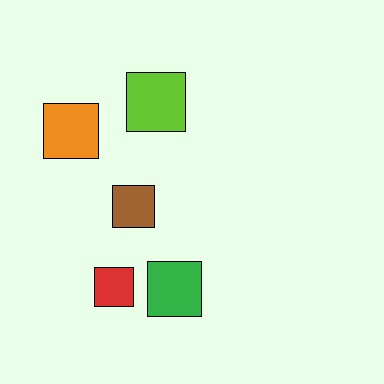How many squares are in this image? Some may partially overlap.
There are 5 squares.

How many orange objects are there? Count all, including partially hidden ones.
There is 1 orange object.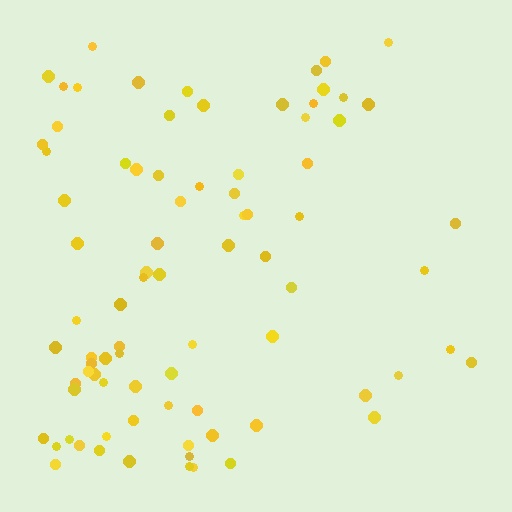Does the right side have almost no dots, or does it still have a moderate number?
Still a moderate number, just noticeably fewer than the left.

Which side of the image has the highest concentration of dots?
The left.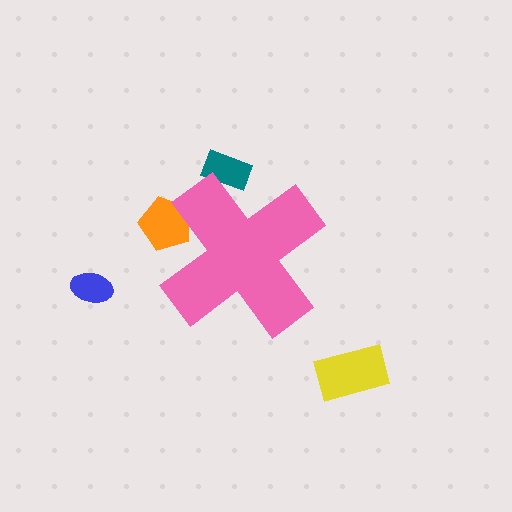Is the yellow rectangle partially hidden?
No, the yellow rectangle is fully visible.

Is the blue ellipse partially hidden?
No, the blue ellipse is fully visible.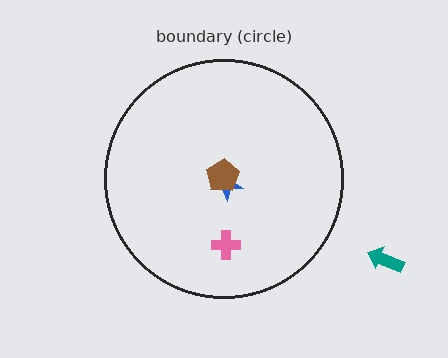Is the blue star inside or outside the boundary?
Inside.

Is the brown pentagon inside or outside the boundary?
Inside.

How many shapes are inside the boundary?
3 inside, 1 outside.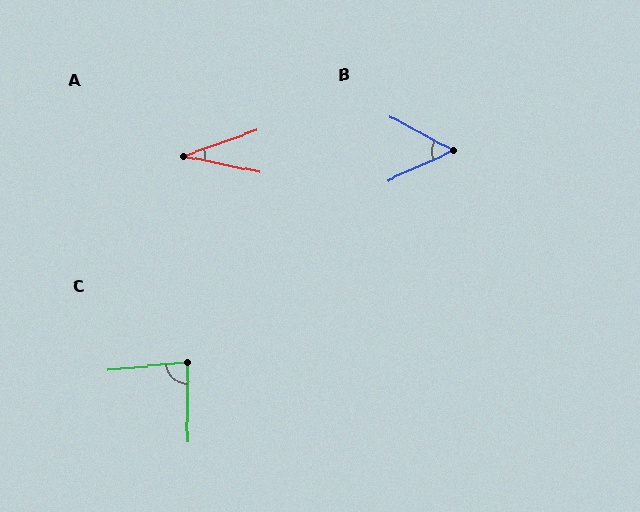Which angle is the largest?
C, at approximately 84 degrees.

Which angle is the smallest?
A, at approximately 31 degrees.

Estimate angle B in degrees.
Approximately 53 degrees.